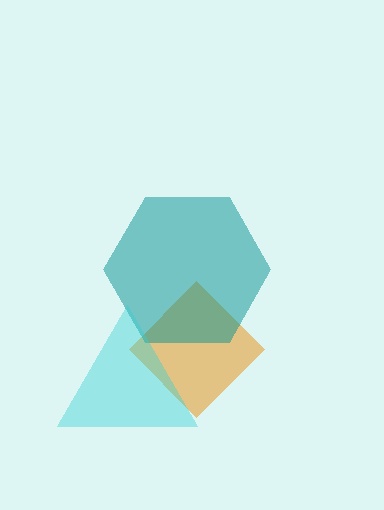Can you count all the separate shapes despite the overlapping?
Yes, there are 3 separate shapes.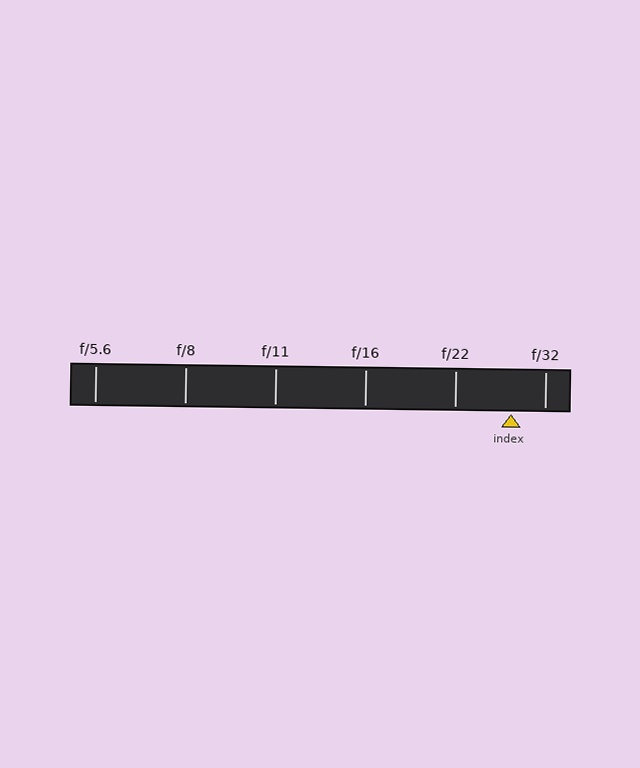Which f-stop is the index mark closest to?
The index mark is closest to f/32.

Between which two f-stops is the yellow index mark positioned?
The index mark is between f/22 and f/32.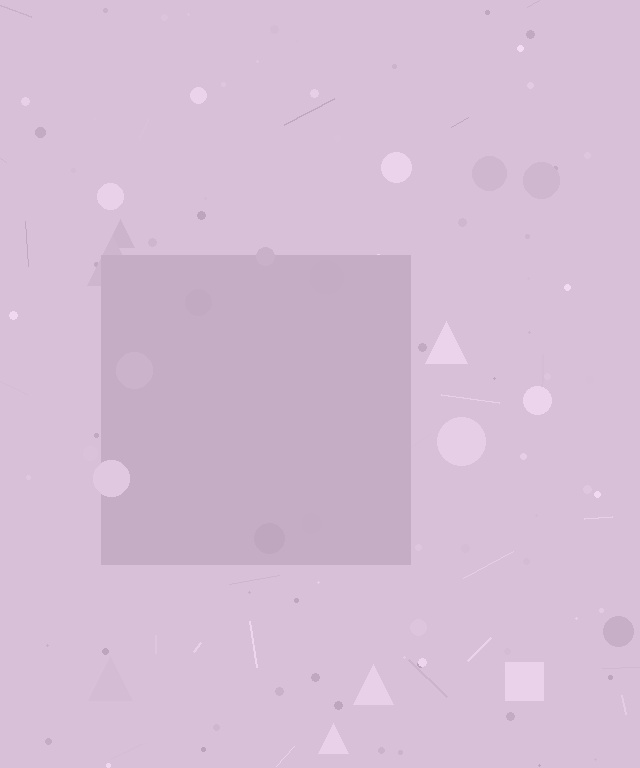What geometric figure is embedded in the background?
A square is embedded in the background.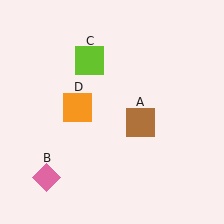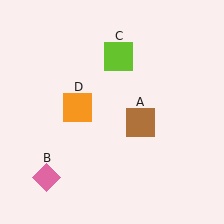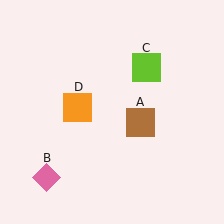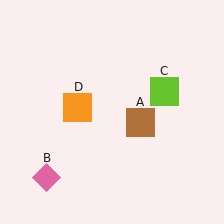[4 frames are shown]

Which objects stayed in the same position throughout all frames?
Brown square (object A) and pink diamond (object B) and orange square (object D) remained stationary.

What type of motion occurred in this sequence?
The lime square (object C) rotated clockwise around the center of the scene.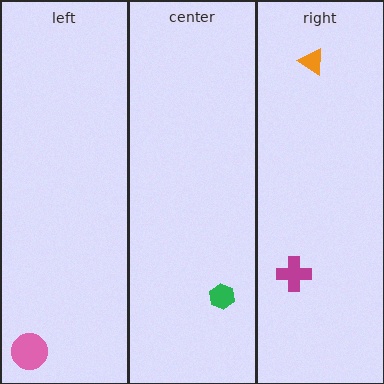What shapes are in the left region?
The pink circle.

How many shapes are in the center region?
1.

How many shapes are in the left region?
1.